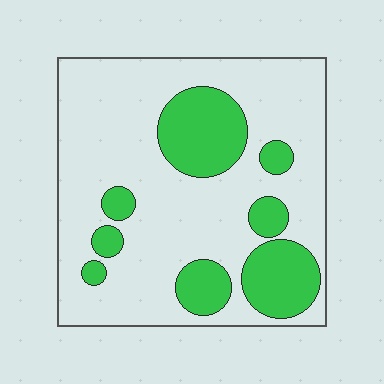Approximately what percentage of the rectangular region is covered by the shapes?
Approximately 25%.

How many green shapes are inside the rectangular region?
8.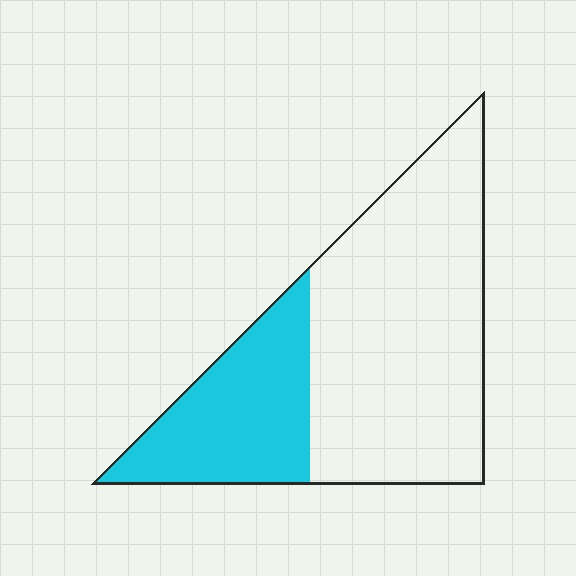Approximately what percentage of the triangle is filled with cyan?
Approximately 30%.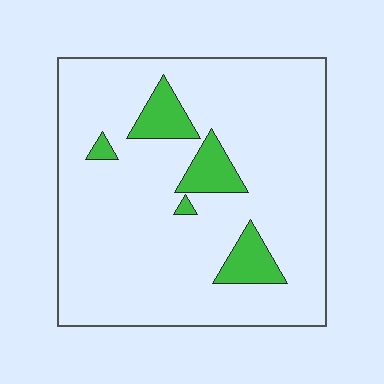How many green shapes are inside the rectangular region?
5.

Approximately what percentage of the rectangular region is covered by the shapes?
Approximately 10%.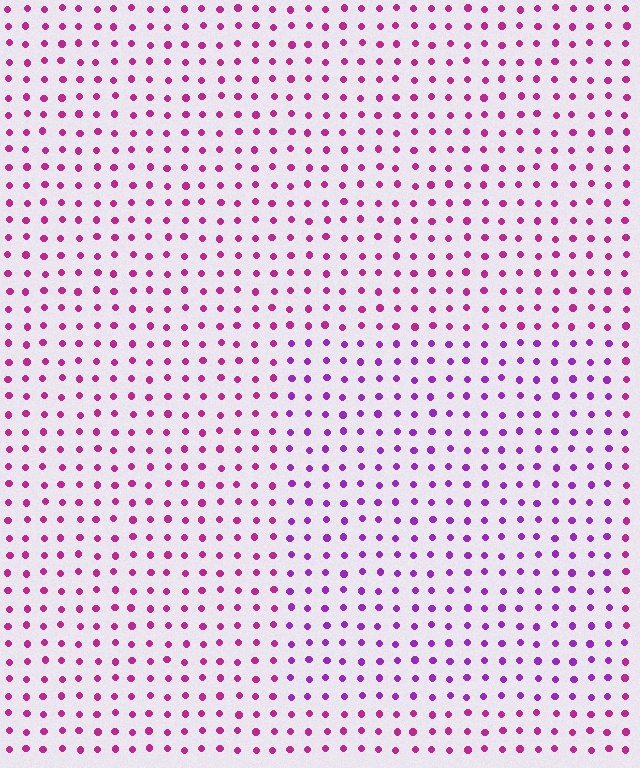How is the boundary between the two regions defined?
The boundary is defined purely by a slight shift in hue (about 33 degrees). Spacing, size, and orientation are identical on both sides.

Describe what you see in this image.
The image is filled with small magenta elements in a uniform arrangement. A rectangle-shaped region is visible where the elements are tinted to a slightly different hue, forming a subtle color boundary.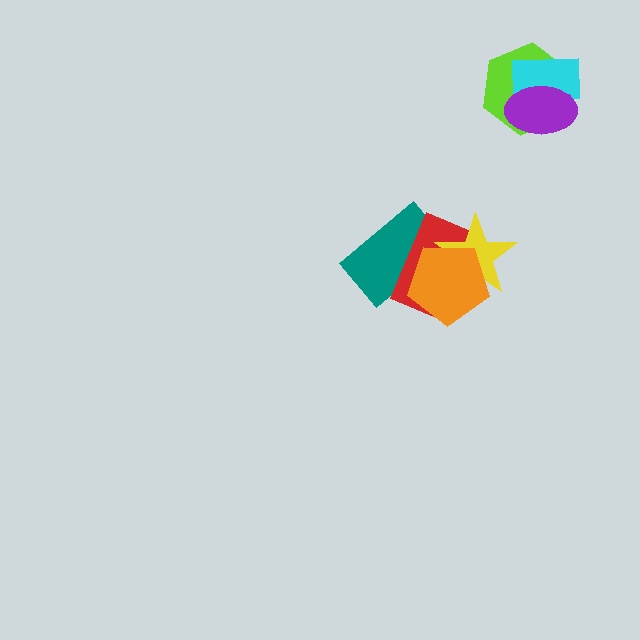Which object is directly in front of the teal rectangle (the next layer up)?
The red rectangle is directly in front of the teal rectangle.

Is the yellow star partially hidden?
Yes, it is partially covered by another shape.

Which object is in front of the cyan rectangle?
The purple ellipse is in front of the cyan rectangle.